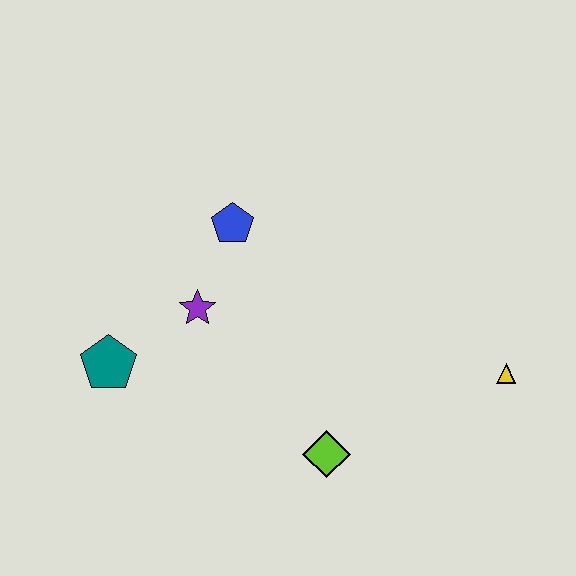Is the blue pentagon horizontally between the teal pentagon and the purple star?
No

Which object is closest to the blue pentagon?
The purple star is closest to the blue pentagon.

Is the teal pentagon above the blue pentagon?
No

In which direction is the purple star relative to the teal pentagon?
The purple star is to the right of the teal pentagon.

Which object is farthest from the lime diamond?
The blue pentagon is farthest from the lime diamond.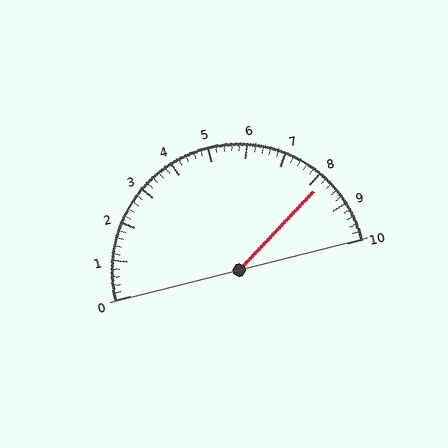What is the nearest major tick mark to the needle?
The nearest major tick mark is 8.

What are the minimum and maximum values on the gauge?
The gauge ranges from 0 to 10.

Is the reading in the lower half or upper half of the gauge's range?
The reading is in the upper half of the range (0 to 10).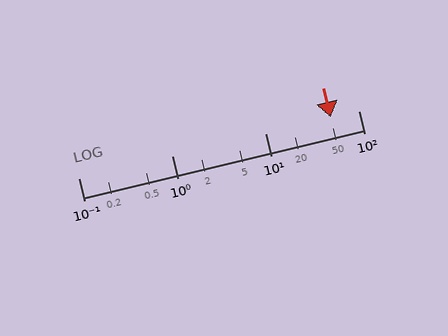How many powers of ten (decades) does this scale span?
The scale spans 3 decades, from 0.1 to 100.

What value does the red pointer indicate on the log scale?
The pointer indicates approximately 51.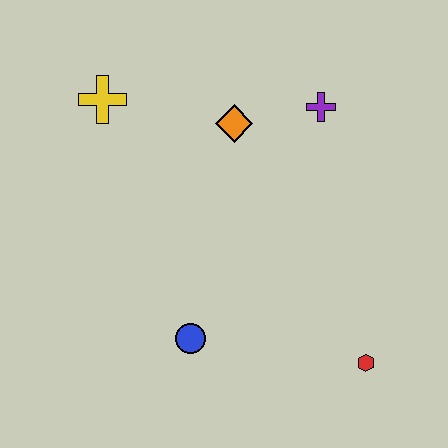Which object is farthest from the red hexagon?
The yellow cross is farthest from the red hexagon.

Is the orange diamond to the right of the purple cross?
No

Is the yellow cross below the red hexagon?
No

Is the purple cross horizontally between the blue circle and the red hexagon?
Yes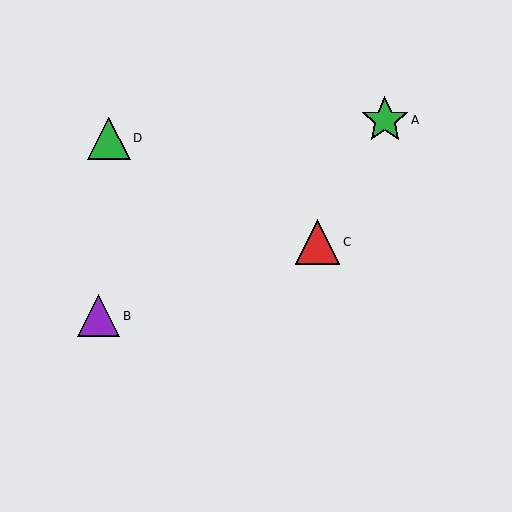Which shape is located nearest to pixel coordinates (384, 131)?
The green star (labeled A) at (385, 120) is nearest to that location.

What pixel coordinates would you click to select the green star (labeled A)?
Click at (385, 120) to select the green star A.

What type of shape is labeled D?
Shape D is a green triangle.